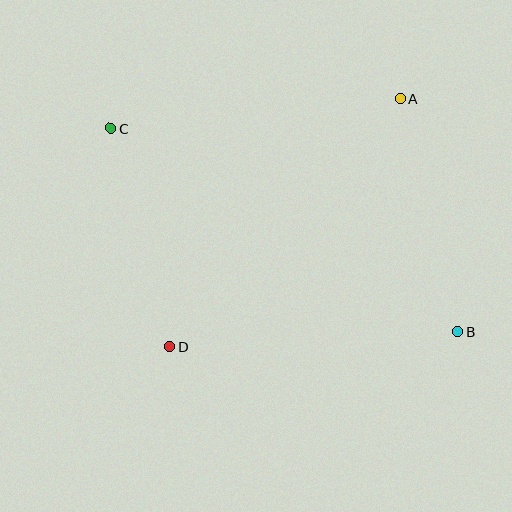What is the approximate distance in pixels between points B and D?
The distance between B and D is approximately 289 pixels.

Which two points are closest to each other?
Points C and D are closest to each other.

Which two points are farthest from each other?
Points B and C are farthest from each other.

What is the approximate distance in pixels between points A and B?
The distance between A and B is approximately 240 pixels.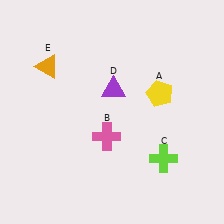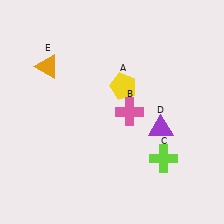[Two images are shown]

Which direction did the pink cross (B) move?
The pink cross (B) moved up.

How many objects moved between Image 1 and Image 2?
3 objects moved between the two images.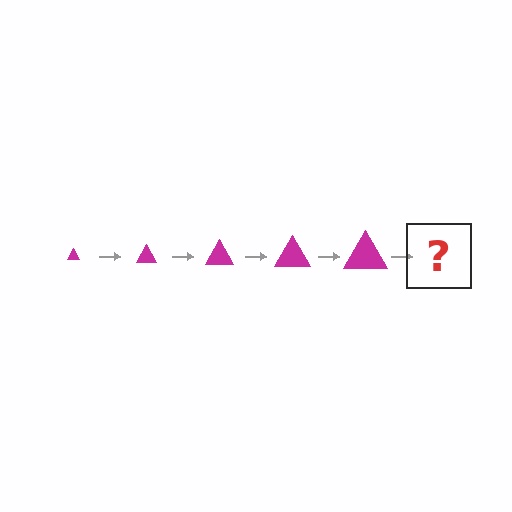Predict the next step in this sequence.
The next step is a magenta triangle, larger than the previous one.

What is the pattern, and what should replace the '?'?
The pattern is that the triangle gets progressively larger each step. The '?' should be a magenta triangle, larger than the previous one.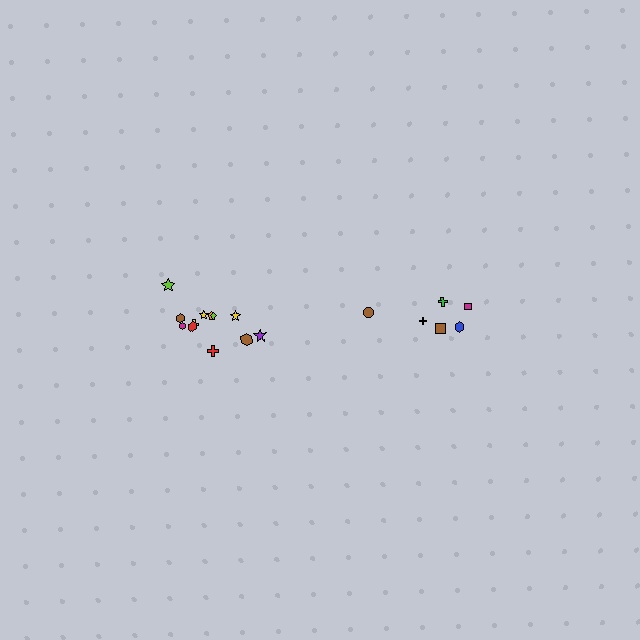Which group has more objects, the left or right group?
The left group.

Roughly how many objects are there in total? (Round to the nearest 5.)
Roughly 20 objects in total.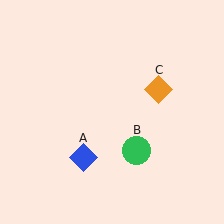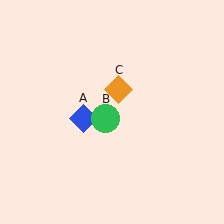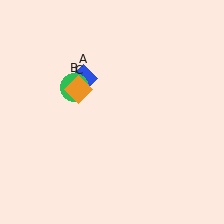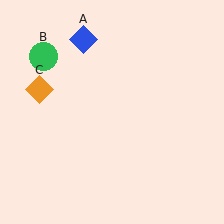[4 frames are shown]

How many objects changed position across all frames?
3 objects changed position: blue diamond (object A), green circle (object B), orange diamond (object C).